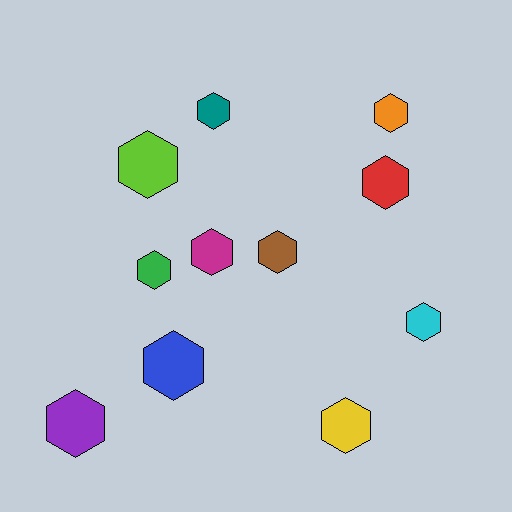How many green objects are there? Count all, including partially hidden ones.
There is 1 green object.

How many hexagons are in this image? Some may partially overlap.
There are 11 hexagons.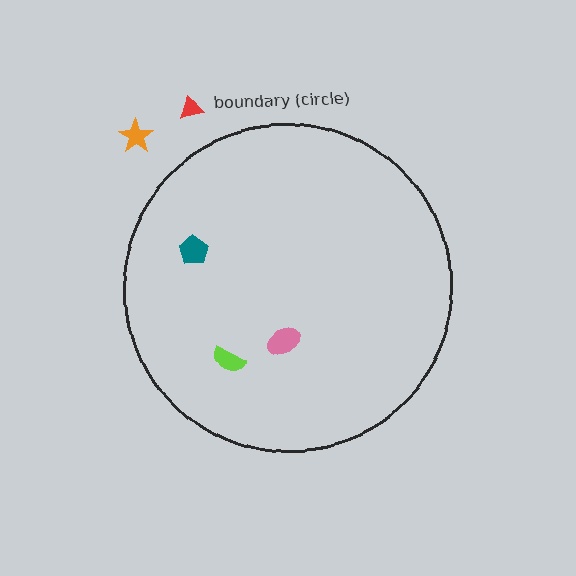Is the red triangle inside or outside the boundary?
Outside.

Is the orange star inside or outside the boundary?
Outside.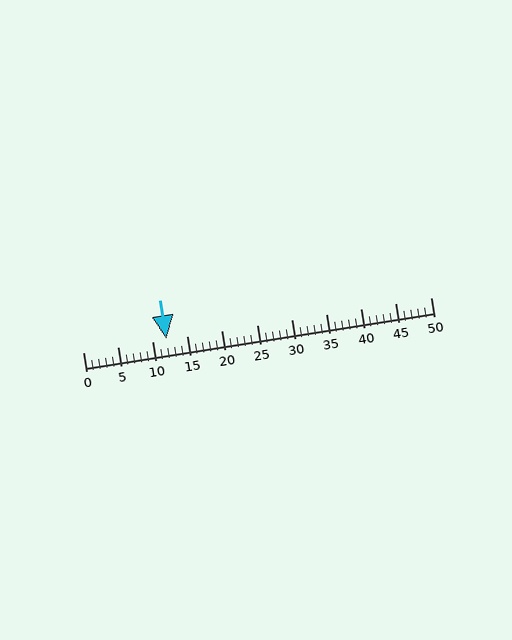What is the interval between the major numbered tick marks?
The major tick marks are spaced 5 units apart.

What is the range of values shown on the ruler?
The ruler shows values from 0 to 50.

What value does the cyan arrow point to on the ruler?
The cyan arrow points to approximately 12.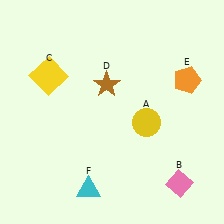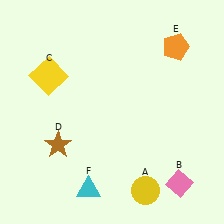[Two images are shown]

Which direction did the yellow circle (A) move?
The yellow circle (A) moved down.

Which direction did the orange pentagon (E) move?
The orange pentagon (E) moved up.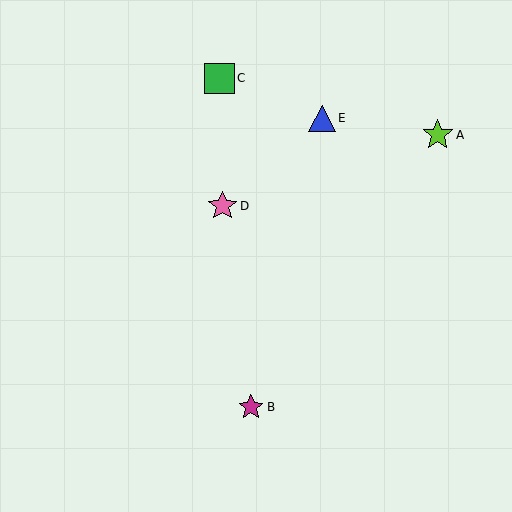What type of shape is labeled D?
Shape D is a pink star.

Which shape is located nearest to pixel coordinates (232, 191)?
The pink star (labeled D) at (222, 206) is nearest to that location.